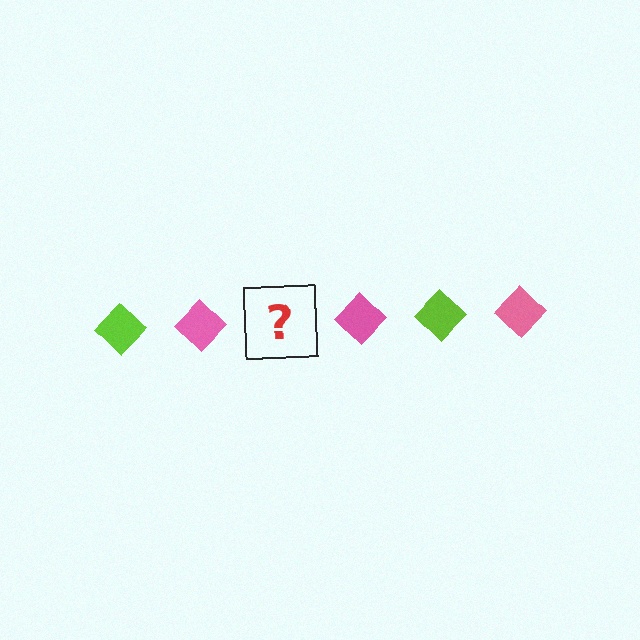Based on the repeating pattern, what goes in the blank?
The blank should be a lime diamond.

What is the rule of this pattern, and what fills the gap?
The rule is that the pattern cycles through lime, pink diamonds. The gap should be filled with a lime diamond.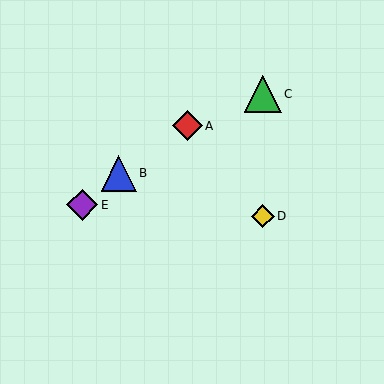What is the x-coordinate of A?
Object A is at x≈187.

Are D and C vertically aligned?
Yes, both are at x≈263.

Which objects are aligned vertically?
Objects C, D are aligned vertically.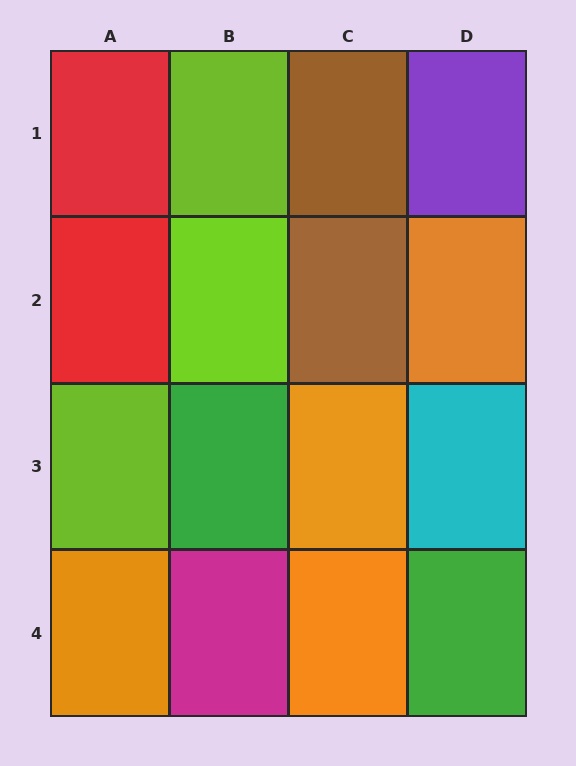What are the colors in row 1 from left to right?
Red, lime, brown, purple.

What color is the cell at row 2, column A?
Red.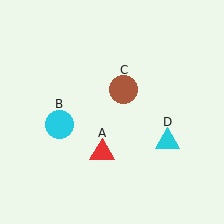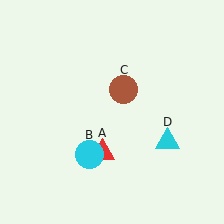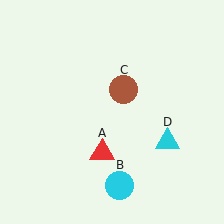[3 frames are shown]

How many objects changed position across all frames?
1 object changed position: cyan circle (object B).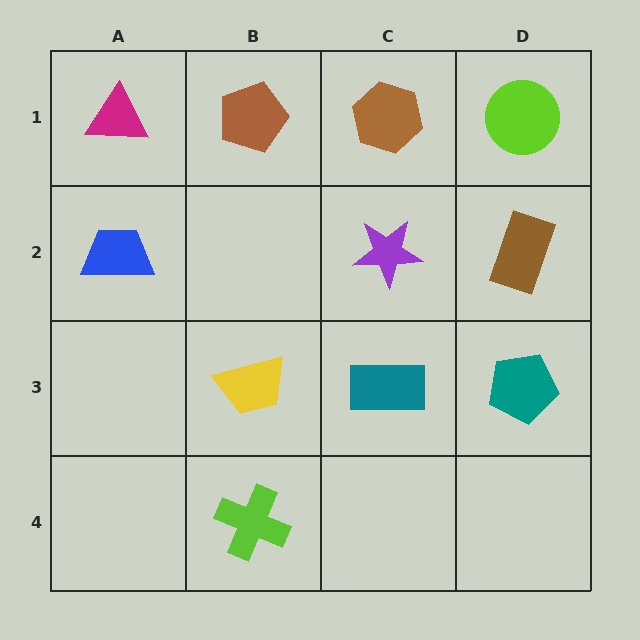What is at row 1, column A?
A magenta triangle.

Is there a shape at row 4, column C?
No, that cell is empty.